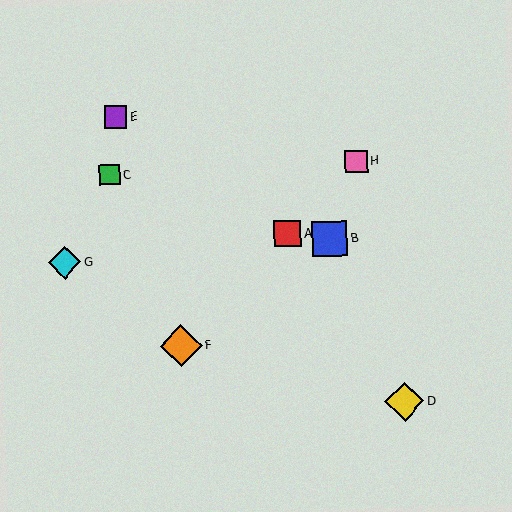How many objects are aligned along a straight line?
3 objects (A, F, H) are aligned along a straight line.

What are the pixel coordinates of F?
Object F is at (181, 346).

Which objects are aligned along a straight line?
Objects A, F, H are aligned along a straight line.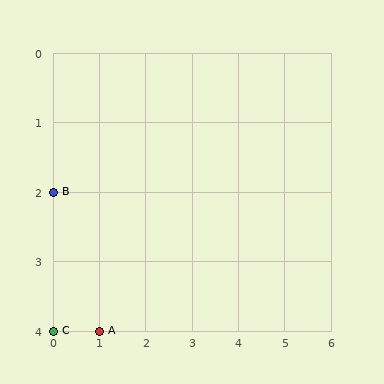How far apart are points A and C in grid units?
Points A and C are 1 column apart.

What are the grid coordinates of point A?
Point A is at grid coordinates (1, 4).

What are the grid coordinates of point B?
Point B is at grid coordinates (0, 2).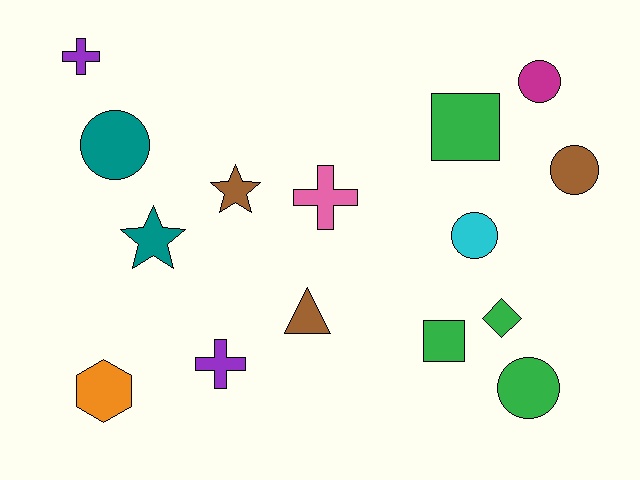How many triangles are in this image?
There is 1 triangle.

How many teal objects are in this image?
There are 2 teal objects.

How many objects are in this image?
There are 15 objects.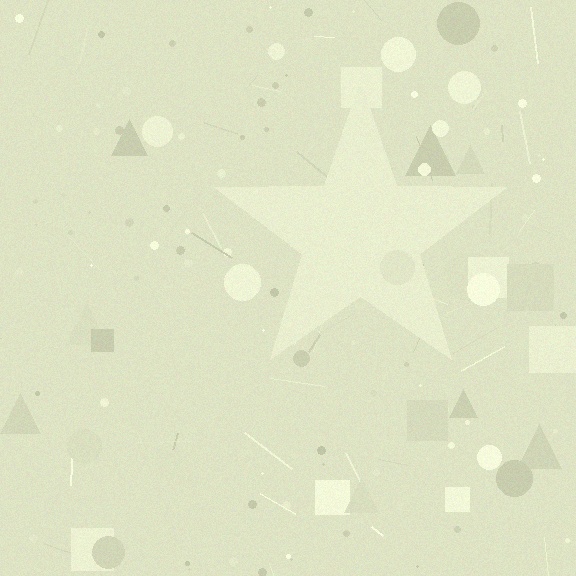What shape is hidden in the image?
A star is hidden in the image.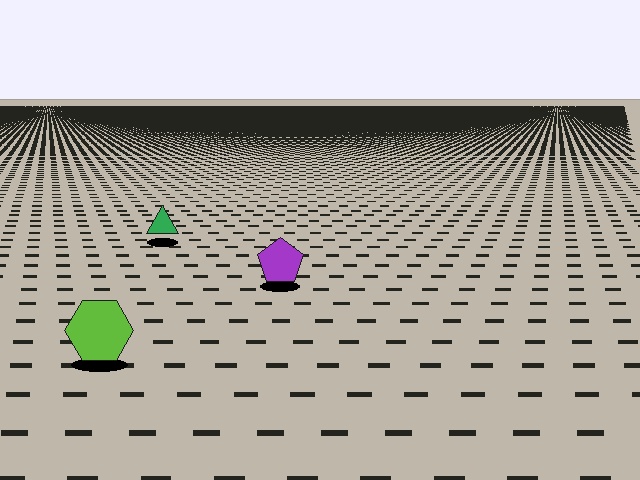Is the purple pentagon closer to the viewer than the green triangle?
Yes. The purple pentagon is closer — you can tell from the texture gradient: the ground texture is coarser near it.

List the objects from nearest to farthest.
From nearest to farthest: the lime hexagon, the purple pentagon, the green triangle.